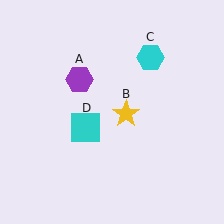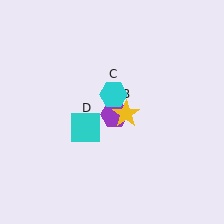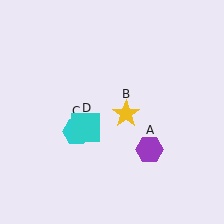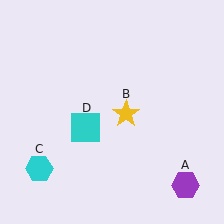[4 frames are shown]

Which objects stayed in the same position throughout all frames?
Yellow star (object B) and cyan square (object D) remained stationary.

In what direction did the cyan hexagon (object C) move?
The cyan hexagon (object C) moved down and to the left.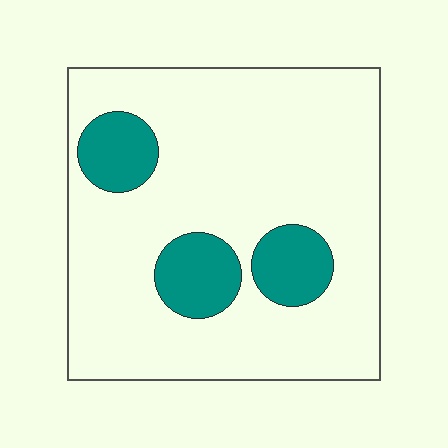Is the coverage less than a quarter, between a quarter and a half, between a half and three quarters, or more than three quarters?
Less than a quarter.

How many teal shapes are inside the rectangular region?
3.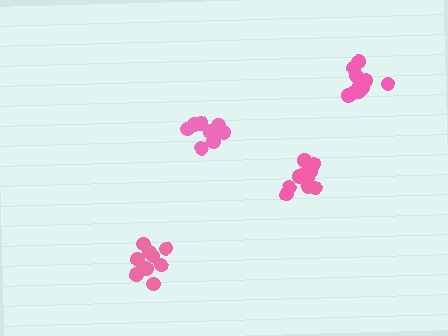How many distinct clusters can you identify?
There are 4 distinct clusters.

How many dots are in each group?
Group 1: 10 dots, Group 2: 10 dots, Group 3: 11 dots, Group 4: 10 dots (41 total).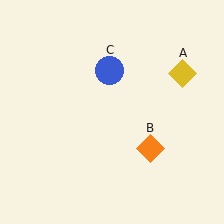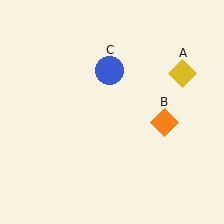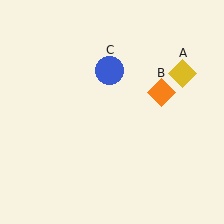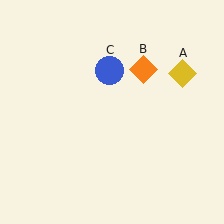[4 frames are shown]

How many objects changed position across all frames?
1 object changed position: orange diamond (object B).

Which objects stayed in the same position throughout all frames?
Yellow diamond (object A) and blue circle (object C) remained stationary.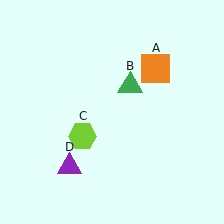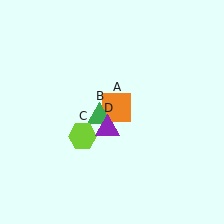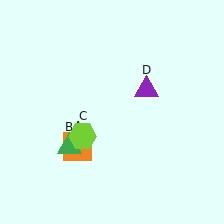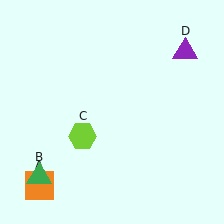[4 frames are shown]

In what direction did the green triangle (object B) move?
The green triangle (object B) moved down and to the left.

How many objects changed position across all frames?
3 objects changed position: orange square (object A), green triangle (object B), purple triangle (object D).